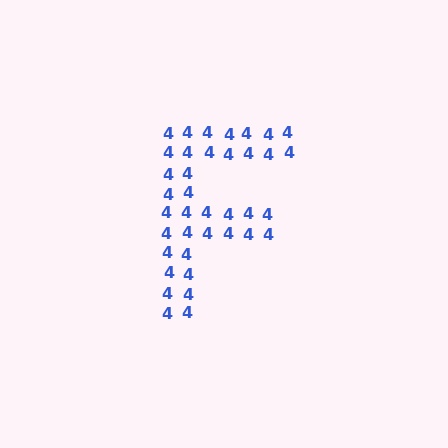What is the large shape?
The large shape is the letter F.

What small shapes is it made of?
It is made of small digit 4's.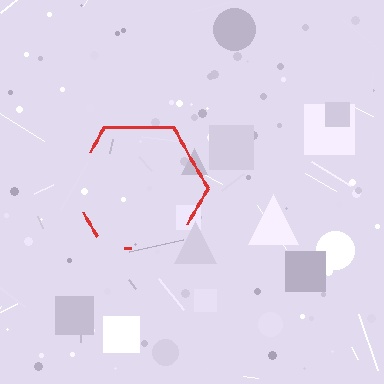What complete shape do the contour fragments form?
The contour fragments form a hexagon.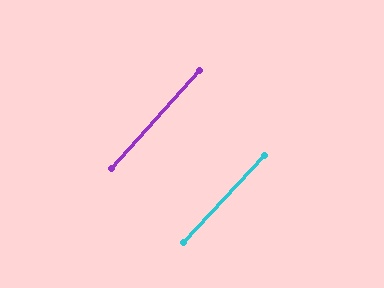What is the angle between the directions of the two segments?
Approximately 1 degree.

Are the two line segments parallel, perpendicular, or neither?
Parallel — their directions differ by only 0.8°.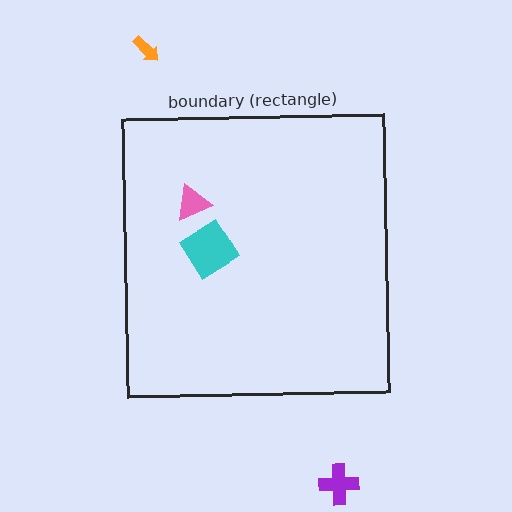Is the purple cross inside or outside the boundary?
Outside.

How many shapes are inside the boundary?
2 inside, 2 outside.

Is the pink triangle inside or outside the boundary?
Inside.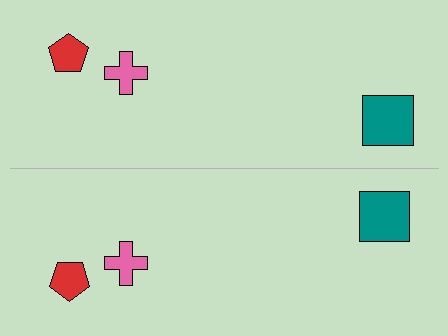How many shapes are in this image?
There are 6 shapes in this image.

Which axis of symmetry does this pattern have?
The pattern has a horizontal axis of symmetry running through the center of the image.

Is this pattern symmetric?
Yes, this pattern has bilateral (reflection) symmetry.